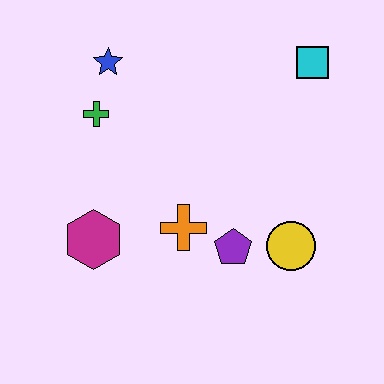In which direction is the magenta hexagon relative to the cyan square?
The magenta hexagon is to the left of the cyan square.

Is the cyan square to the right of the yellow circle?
Yes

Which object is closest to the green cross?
The blue star is closest to the green cross.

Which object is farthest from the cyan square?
The magenta hexagon is farthest from the cyan square.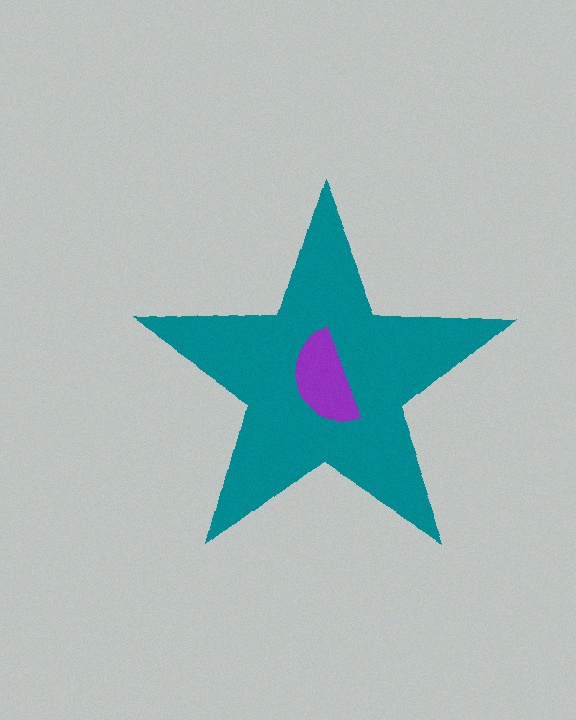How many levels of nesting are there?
2.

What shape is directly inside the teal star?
The purple semicircle.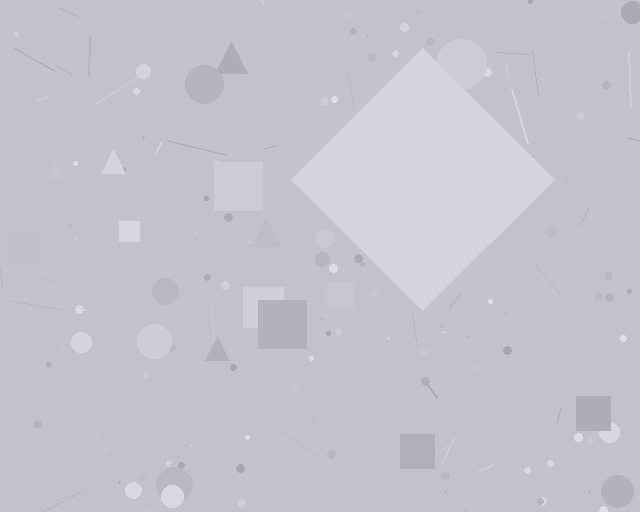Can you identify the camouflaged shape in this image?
The camouflaged shape is a diamond.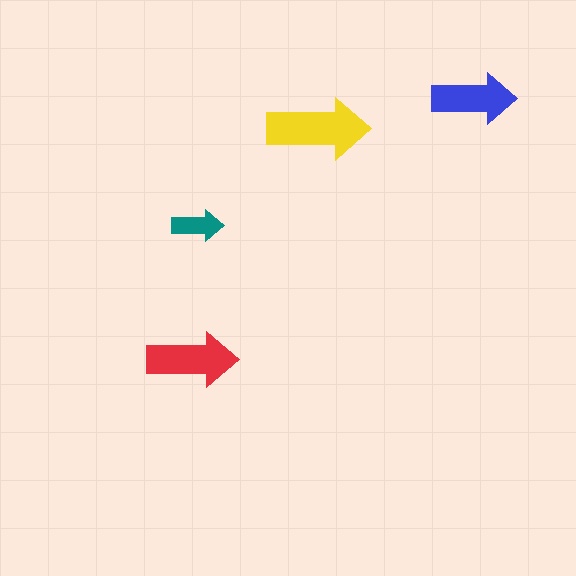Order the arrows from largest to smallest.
the yellow one, the red one, the blue one, the teal one.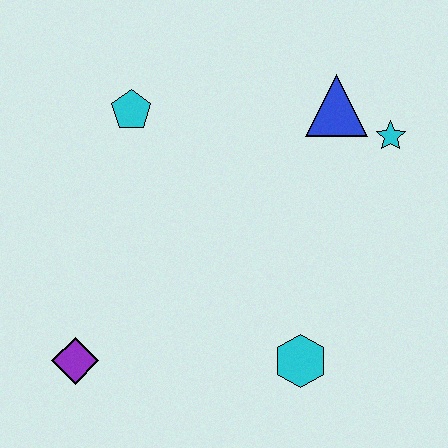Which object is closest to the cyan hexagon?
The purple diamond is closest to the cyan hexagon.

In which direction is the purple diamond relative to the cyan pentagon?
The purple diamond is below the cyan pentagon.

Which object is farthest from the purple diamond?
The cyan star is farthest from the purple diamond.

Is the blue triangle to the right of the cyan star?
No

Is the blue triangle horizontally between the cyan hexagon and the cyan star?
Yes